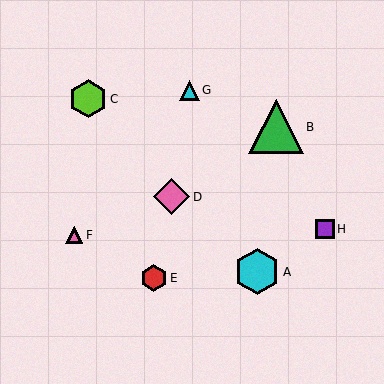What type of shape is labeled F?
Shape F is a pink triangle.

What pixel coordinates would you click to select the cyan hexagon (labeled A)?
Click at (257, 272) to select the cyan hexagon A.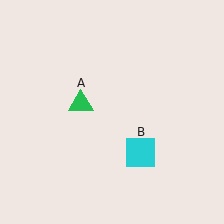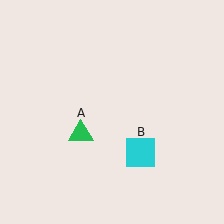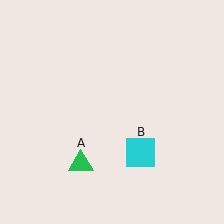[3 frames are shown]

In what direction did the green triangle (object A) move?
The green triangle (object A) moved down.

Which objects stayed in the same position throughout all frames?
Cyan square (object B) remained stationary.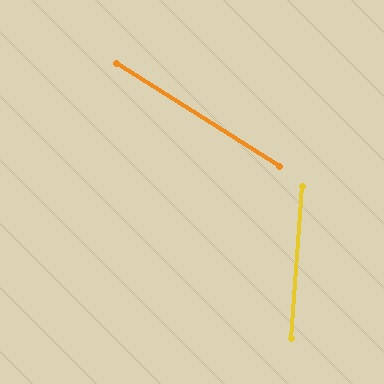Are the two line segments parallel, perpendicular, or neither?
Neither parallel nor perpendicular — they differ by about 62°.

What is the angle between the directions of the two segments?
Approximately 62 degrees.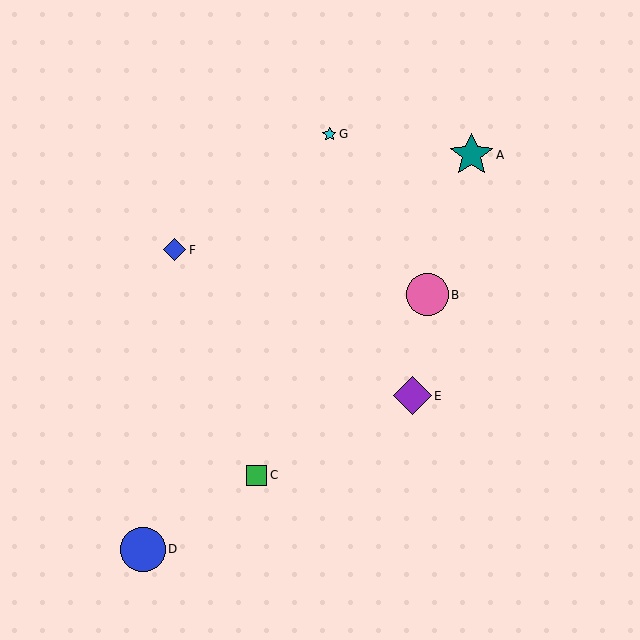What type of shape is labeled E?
Shape E is a purple diamond.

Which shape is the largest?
The blue circle (labeled D) is the largest.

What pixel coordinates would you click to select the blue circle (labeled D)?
Click at (143, 549) to select the blue circle D.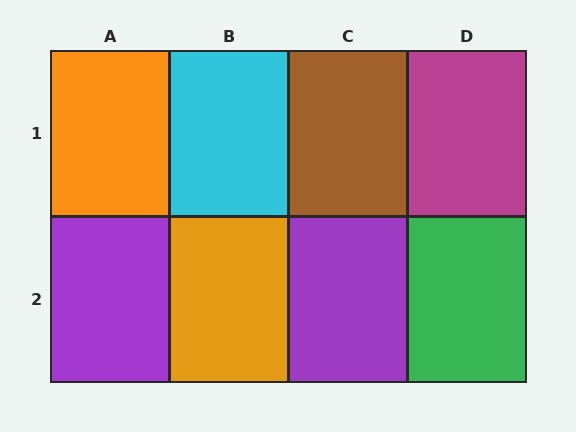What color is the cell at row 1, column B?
Cyan.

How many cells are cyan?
1 cell is cyan.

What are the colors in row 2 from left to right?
Purple, orange, purple, green.